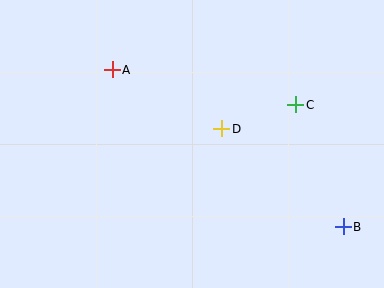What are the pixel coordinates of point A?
Point A is at (112, 70).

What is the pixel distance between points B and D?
The distance between B and D is 156 pixels.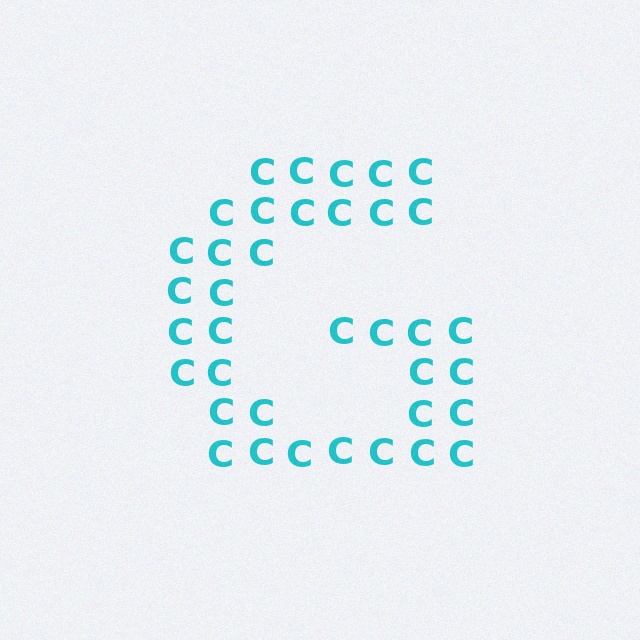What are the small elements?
The small elements are letter C's.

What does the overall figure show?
The overall figure shows the letter G.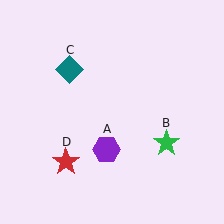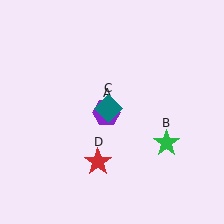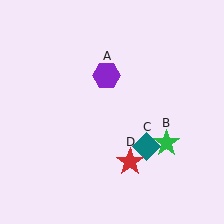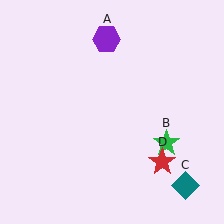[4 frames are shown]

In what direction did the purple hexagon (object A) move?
The purple hexagon (object A) moved up.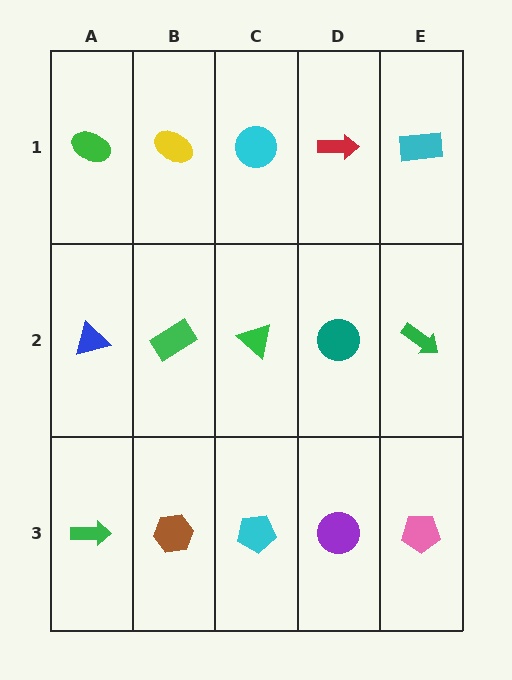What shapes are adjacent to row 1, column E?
A green arrow (row 2, column E), a red arrow (row 1, column D).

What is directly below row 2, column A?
A green arrow.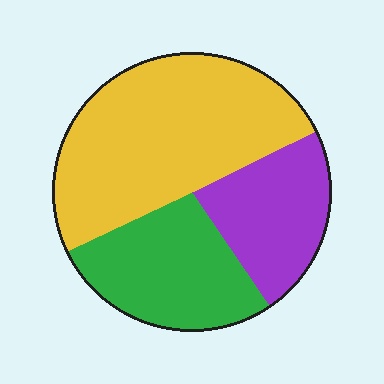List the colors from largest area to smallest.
From largest to smallest: yellow, green, purple.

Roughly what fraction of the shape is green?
Green takes up about one quarter (1/4) of the shape.